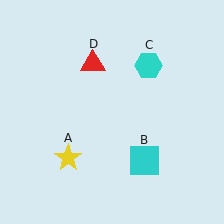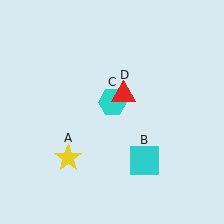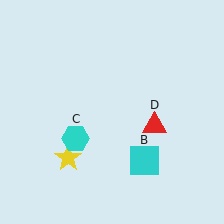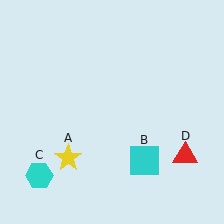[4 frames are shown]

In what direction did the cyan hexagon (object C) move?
The cyan hexagon (object C) moved down and to the left.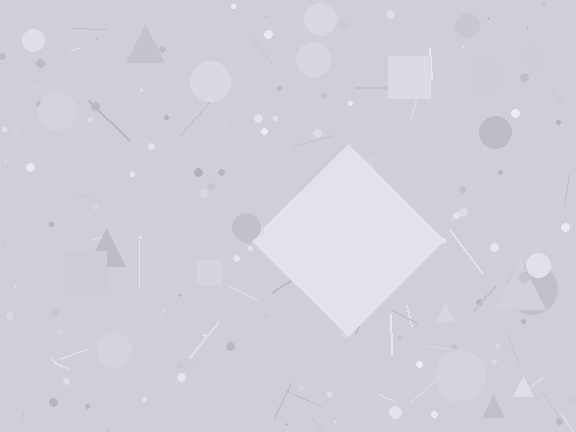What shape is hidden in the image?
A diamond is hidden in the image.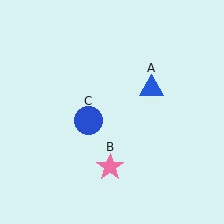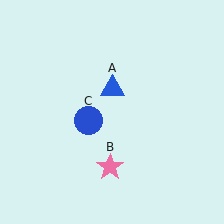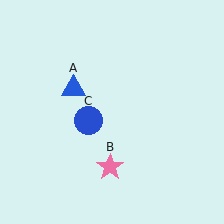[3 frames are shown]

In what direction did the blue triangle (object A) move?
The blue triangle (object A) moved left.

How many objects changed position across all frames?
1 object changed position: blue triangle (object A).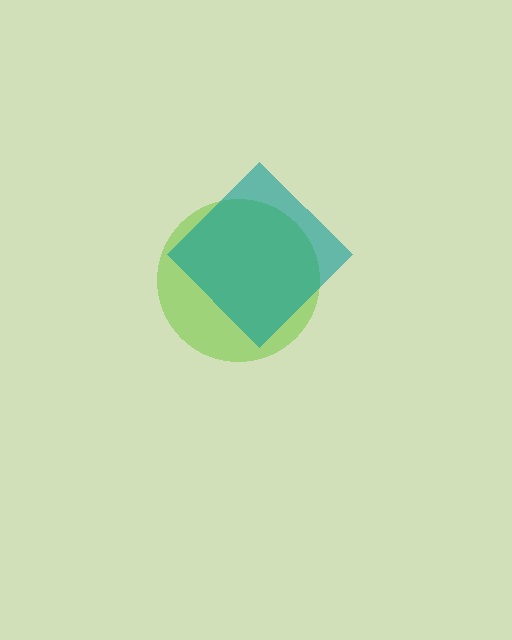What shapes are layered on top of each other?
The layered shapes are: a lime circle, a teal diamond.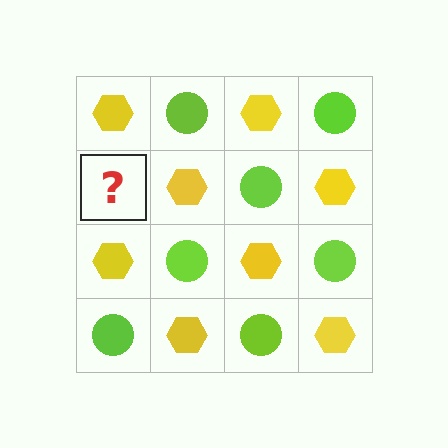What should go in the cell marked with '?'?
The missing cell should contain a lime circle.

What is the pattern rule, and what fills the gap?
The rule is that it alternates yellow hexagon and lime circle in a checkerboard pattern. The gap should be filled with a lime circle.